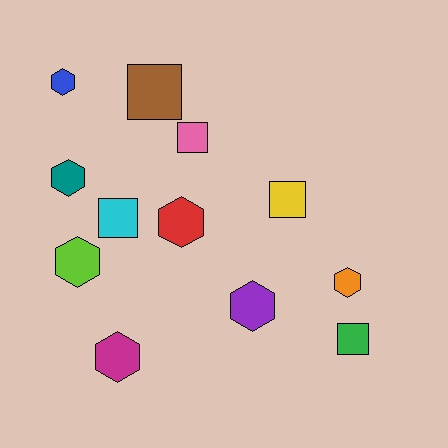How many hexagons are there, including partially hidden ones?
There are 7 hexagons.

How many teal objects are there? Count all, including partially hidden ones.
There is 1 teal object.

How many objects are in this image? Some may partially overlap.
There are 12 objects.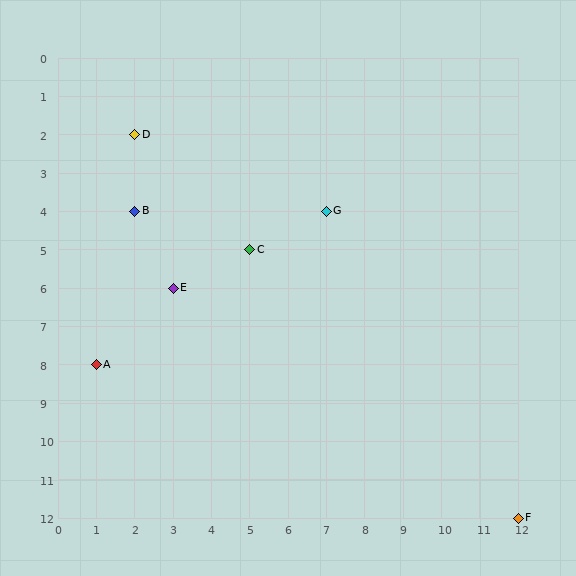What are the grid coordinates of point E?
Point E is at grid coordinates (3, 6).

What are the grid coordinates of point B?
Point B is at grid coordinates (2, 4).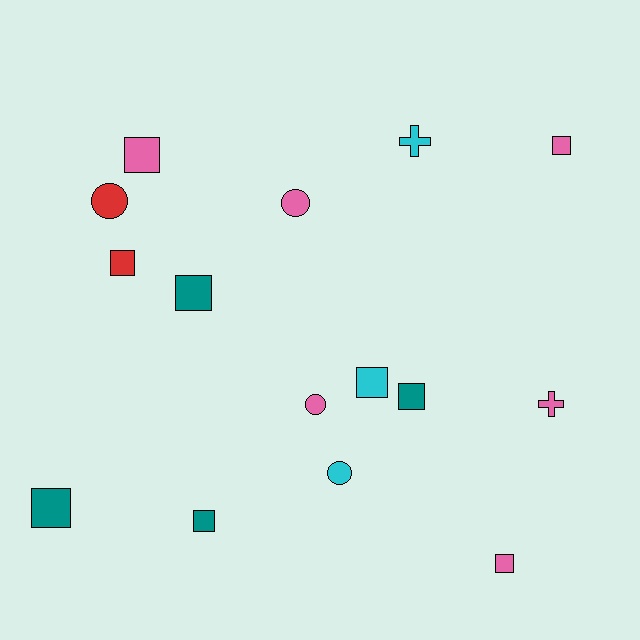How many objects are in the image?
There are 15 objects.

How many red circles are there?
There is 1 red circle.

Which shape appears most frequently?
Square, with 9 objects.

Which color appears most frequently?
Pink, with 6 objects.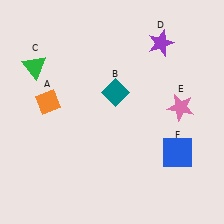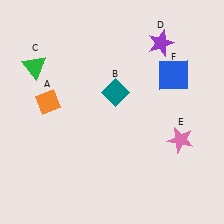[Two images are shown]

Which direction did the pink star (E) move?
The pink star (E) moved down.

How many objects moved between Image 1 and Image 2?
2 objects moved between the two images.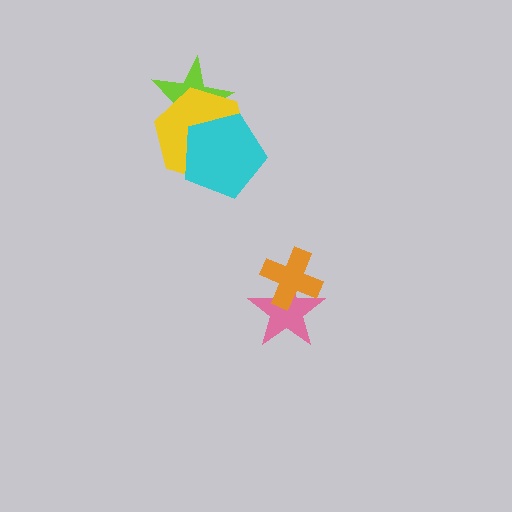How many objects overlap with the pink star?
1 object overlaps with the pink star.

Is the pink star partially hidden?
Yes, it is partially covered by another shape.